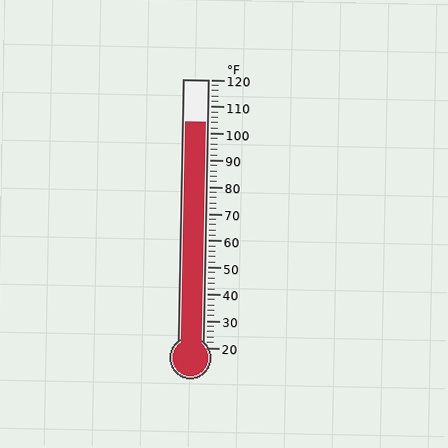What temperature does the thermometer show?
The thermometer shows approximately 104°F.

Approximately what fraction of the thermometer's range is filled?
The thermometer is filled to approximately 85% of its range.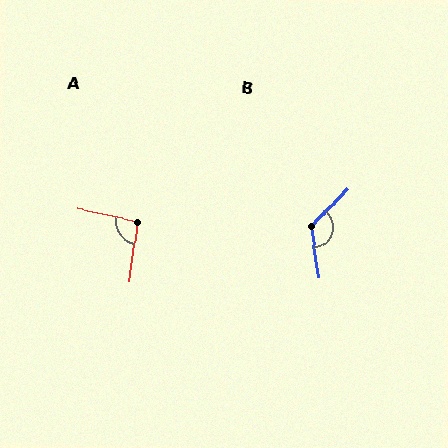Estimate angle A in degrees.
Approximately 93 degrees.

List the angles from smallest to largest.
A (93°), B (129°).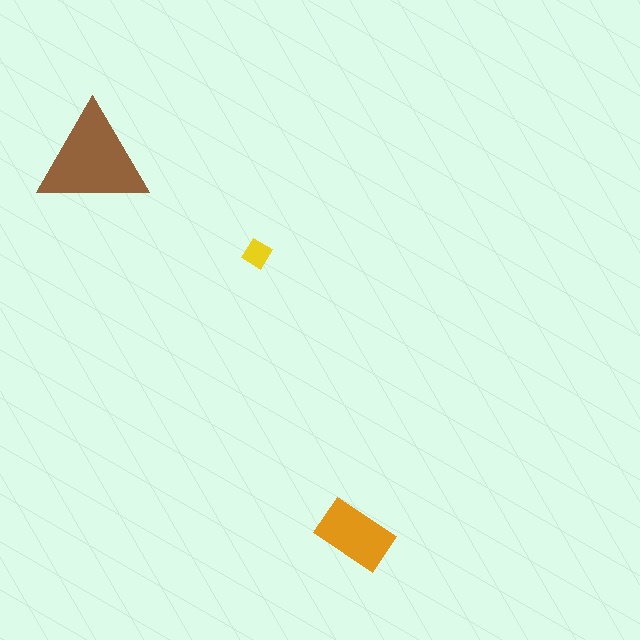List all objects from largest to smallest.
The brown triangle, the orange rectangle, the yellow diamond.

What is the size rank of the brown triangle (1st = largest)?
1st.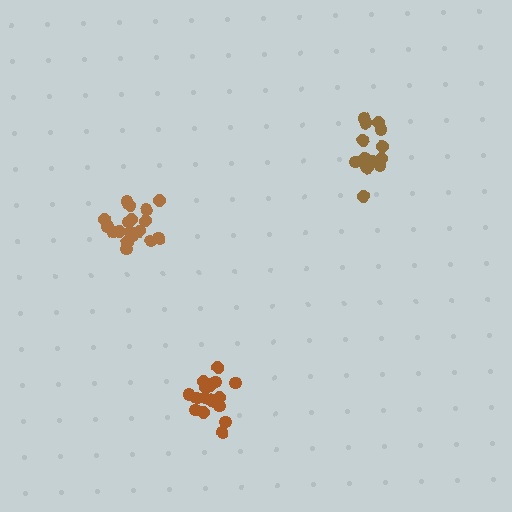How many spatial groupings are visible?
There are 3 spatial groupings.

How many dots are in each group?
Group 1: 17 dots, Group 2: 15 dots, Group 3: 19 dots (51 total).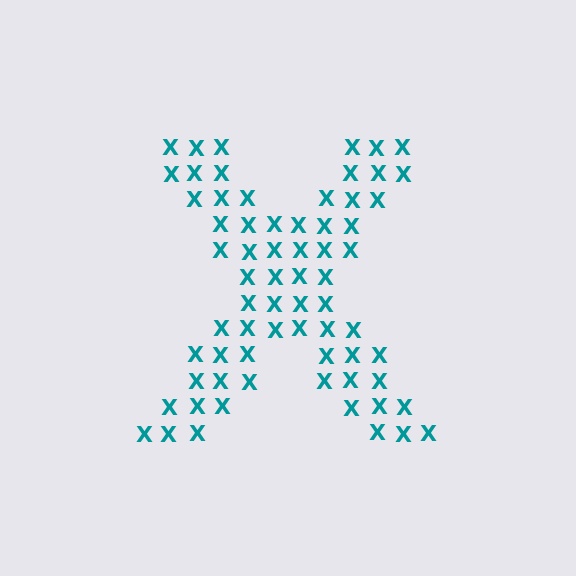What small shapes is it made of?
It is made of small letter X's.